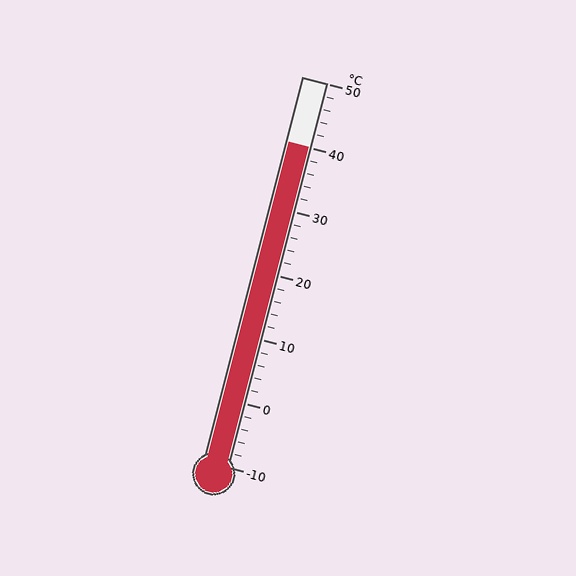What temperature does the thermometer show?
The thermometer shows approximately 40°C.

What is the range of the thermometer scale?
The thermometer scale ranges from -10°C to 50°C.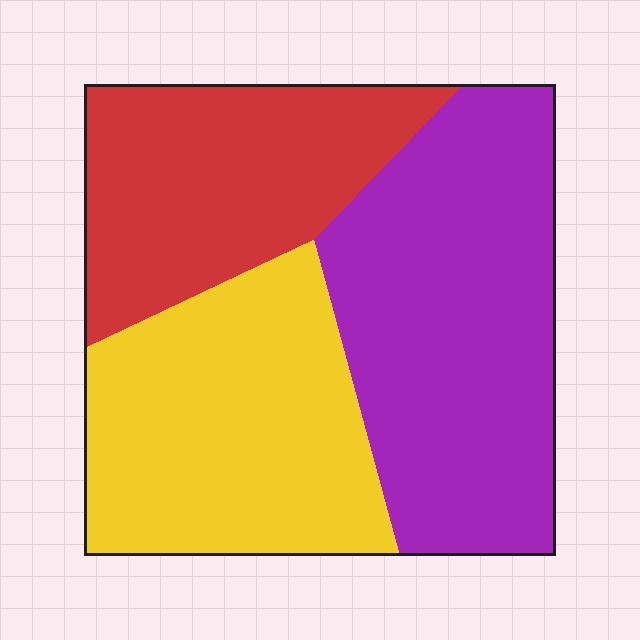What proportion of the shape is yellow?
Yellow covers roughly 35% of the shape.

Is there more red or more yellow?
Yellow.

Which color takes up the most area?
Purple, at roughly 40%.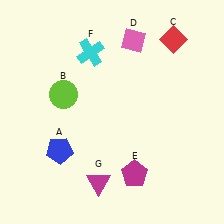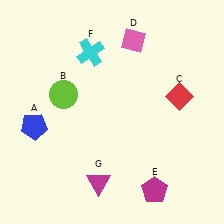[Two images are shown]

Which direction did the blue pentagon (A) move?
The blue pentagon (A) moved left.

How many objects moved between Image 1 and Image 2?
3 objects moved between the two images.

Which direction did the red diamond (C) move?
The red diamond (C) moved down.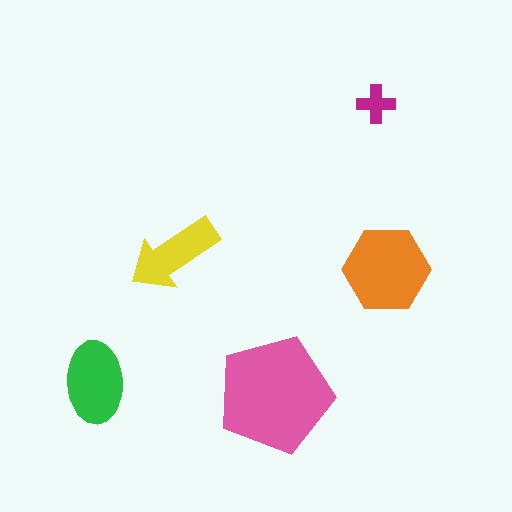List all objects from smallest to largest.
The magenta cross, the yellow arrow, the green ellipse, the orange hexagon, the pink pentagon.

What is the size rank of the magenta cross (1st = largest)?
5th.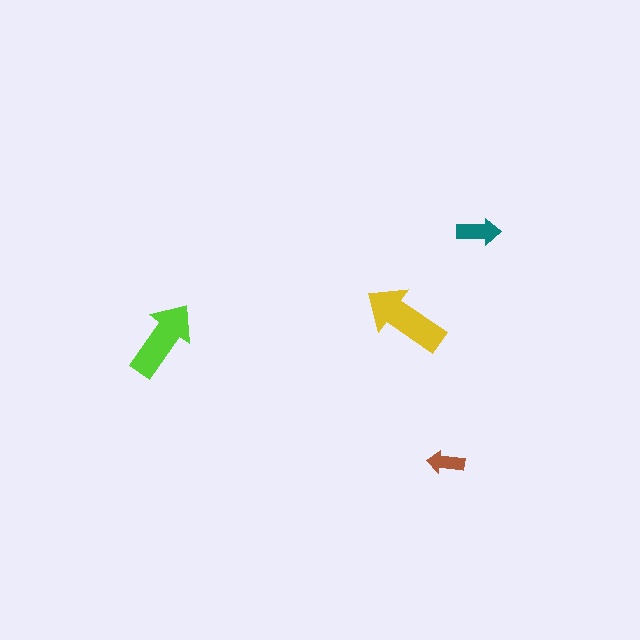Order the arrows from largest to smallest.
the yellow one, the lime one, the teal one, the brown one.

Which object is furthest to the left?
The lime arrow is leftmost.